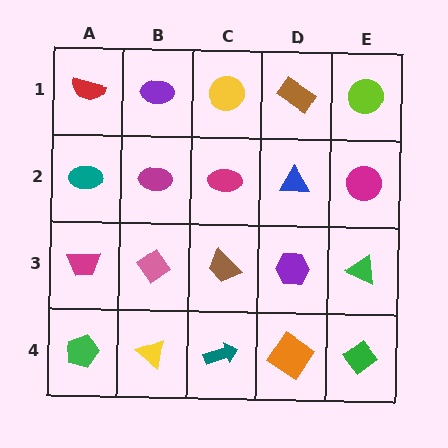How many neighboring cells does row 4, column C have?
3.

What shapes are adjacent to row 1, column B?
A magenta ellipse (row 2, column B), a red semicircle (row 1, column A), a yellow circle (row 1, column C).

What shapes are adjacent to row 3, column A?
A teal ellipse (row 2, column A), a green pentagon (row 4, column A), a pink diamond (row 3, column B).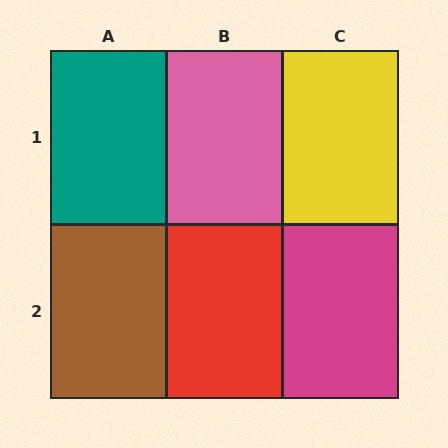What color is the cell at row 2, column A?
Brown.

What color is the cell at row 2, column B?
Red.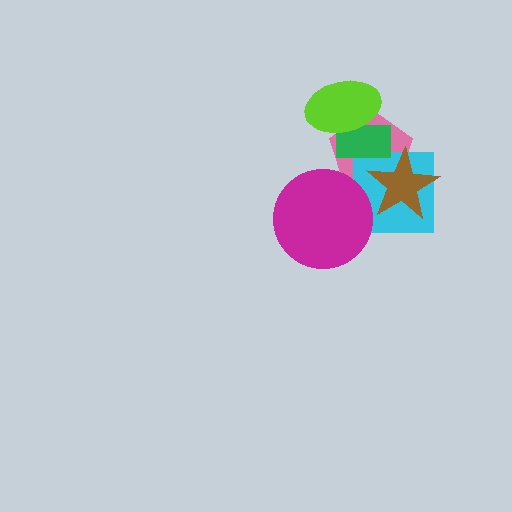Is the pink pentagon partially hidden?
Yes, it is partially covered by another shape.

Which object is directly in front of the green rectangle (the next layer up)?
The lime ellipse is directly in front of the green rectangle.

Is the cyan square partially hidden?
Yes, it is partially covered by another shape.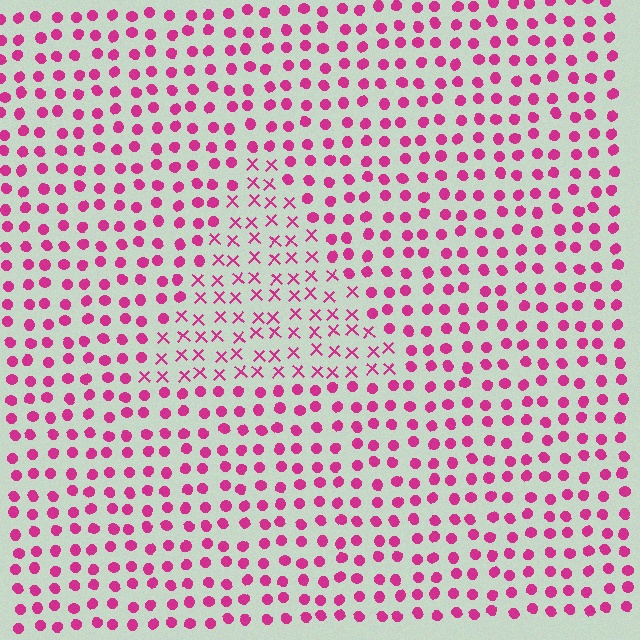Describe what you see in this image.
The image is filled with small magenta elements arranged in a uniform grid. A triangle-shaped region contains X marks, while the surrounding area contains circles. The boundary is defined purely by the change in element shape.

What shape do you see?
I see a triangle.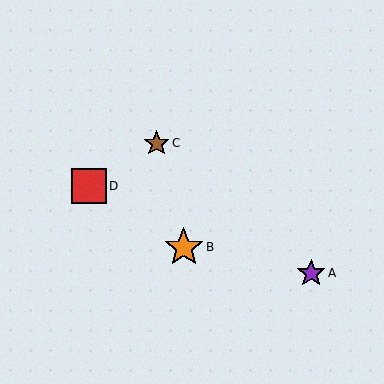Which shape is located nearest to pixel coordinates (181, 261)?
The orange star (labeled B) at (184, 247) is nearest to that location.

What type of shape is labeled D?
Shape D is a red square.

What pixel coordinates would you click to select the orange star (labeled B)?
Click at (184, 247) to select the orange star B.